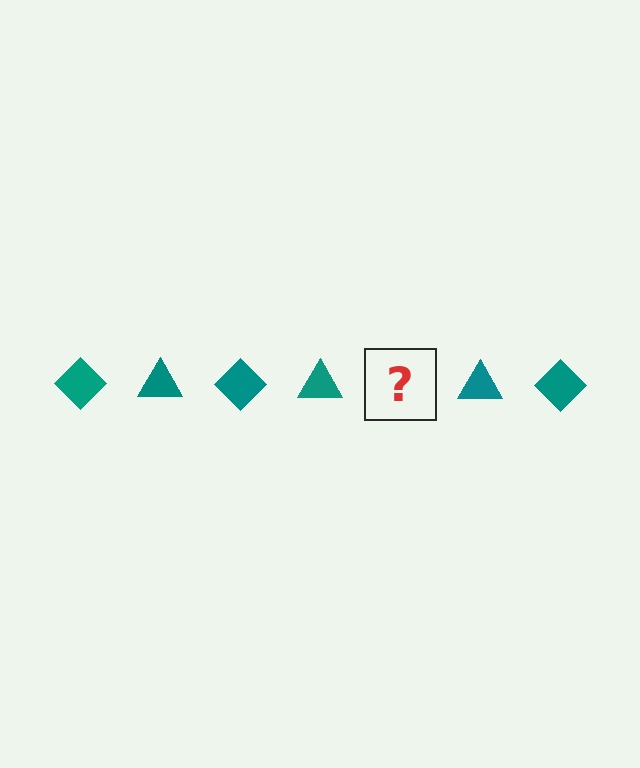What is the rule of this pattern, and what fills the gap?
The rule is that the pattern cycles through diamond, triangle shapes in teal. The gap should be filled with a teal diamond.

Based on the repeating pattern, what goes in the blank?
The blank should be a teal diamond.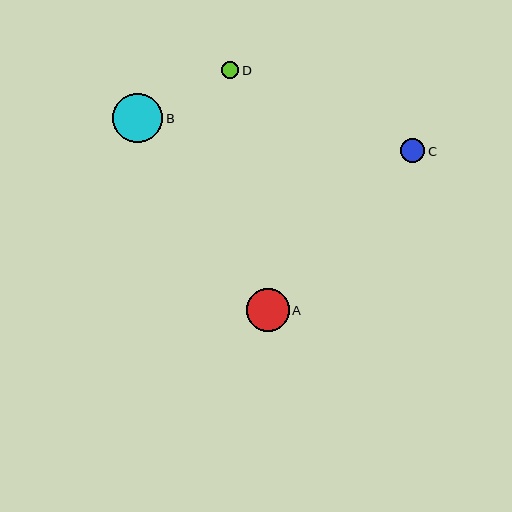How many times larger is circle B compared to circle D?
Circle B is approximately 2.9 times the size of circle D.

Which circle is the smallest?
Circle D is the smallest with a size of approximately 17 pixels.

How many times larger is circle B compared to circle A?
Circle B is approximately 1.2 times the size of circle A.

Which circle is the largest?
Circle B is the largest with a size of approximately 50 pixels.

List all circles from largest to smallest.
From largest to smallest: B, A, C, D.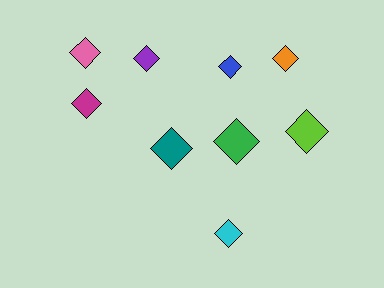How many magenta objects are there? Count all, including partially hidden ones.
There is 1 magenta object.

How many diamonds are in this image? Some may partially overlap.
There are 9 diamonds.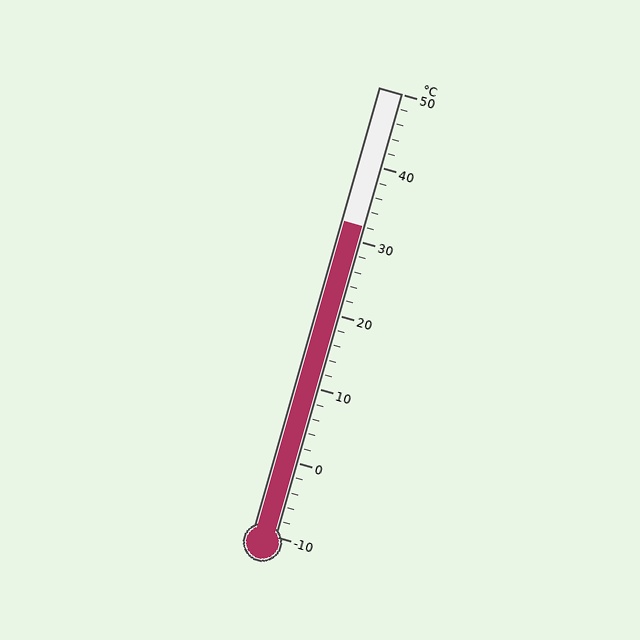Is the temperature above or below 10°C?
The temperature is above 10°C.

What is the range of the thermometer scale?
The thermometer scale ranges from -10°C to 50°C.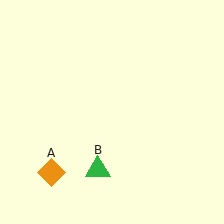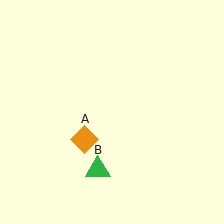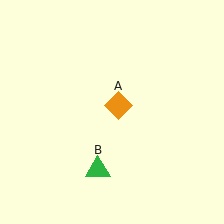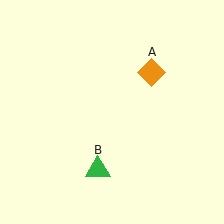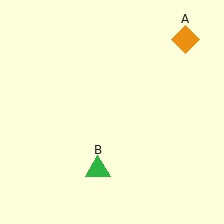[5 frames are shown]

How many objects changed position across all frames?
1 object changed position: orange diamond (object A).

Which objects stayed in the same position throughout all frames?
Green triangle (object B) remained stationary.